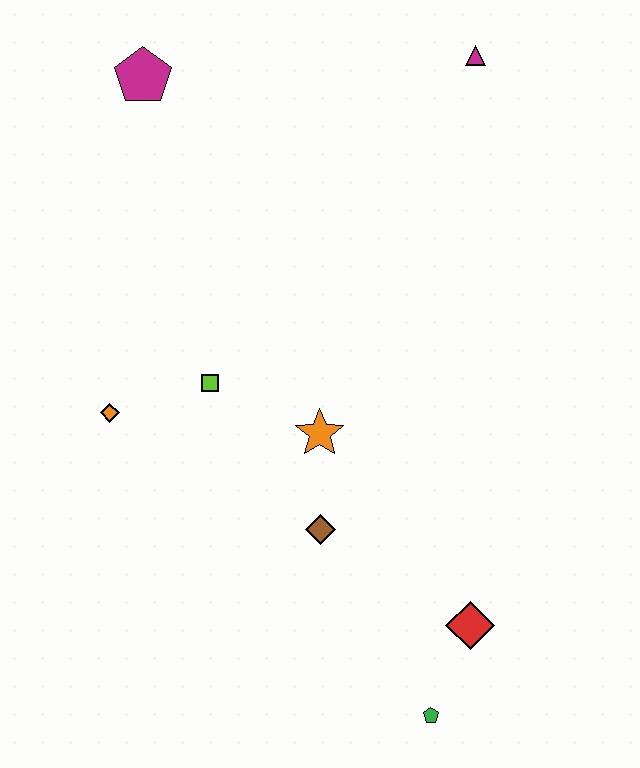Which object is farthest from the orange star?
The magenta triangle is farthest from the orange star.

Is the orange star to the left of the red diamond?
Yes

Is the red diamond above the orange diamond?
No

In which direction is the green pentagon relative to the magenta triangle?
The green pentagon is below the magenta triangle.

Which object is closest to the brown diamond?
The orange star is closest to the brown diamond.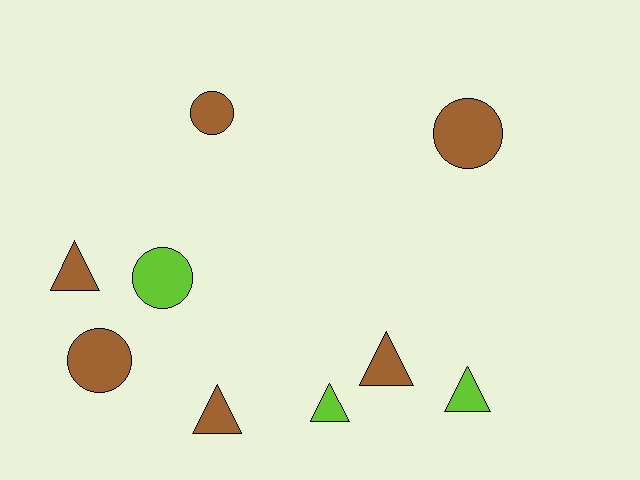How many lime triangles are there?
There are 2 lime triangles.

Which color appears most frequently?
Brown, with 6 objects.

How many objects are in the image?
There are 9 objects.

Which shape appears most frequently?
Triangle, with 5 objects.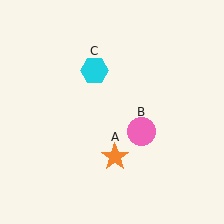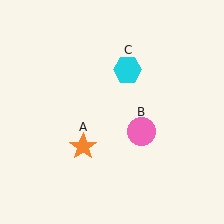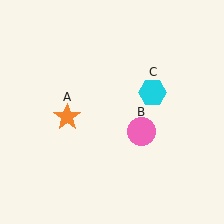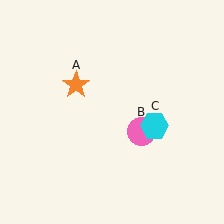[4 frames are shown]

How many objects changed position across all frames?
2 objects changed position: orange star (object A), cyan hexagon (object C).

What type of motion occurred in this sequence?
The orange star (object A), cyan hexagon (object C) rotated clockwise around the center of the scene.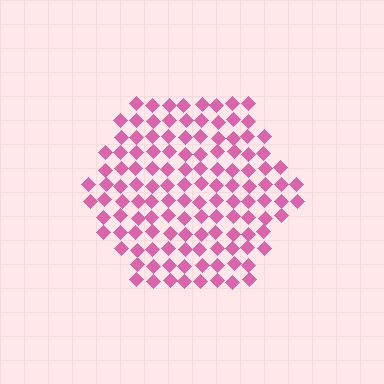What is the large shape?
The large shape is a hexagon.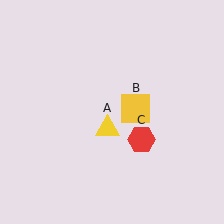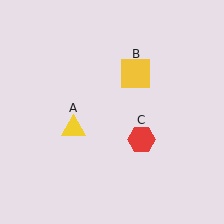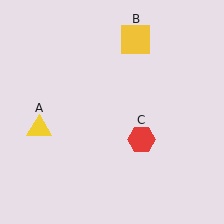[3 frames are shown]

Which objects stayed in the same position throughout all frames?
Red hexagon (object C) remained stationary.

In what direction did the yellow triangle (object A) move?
The yellow triangle (object A) moved left.